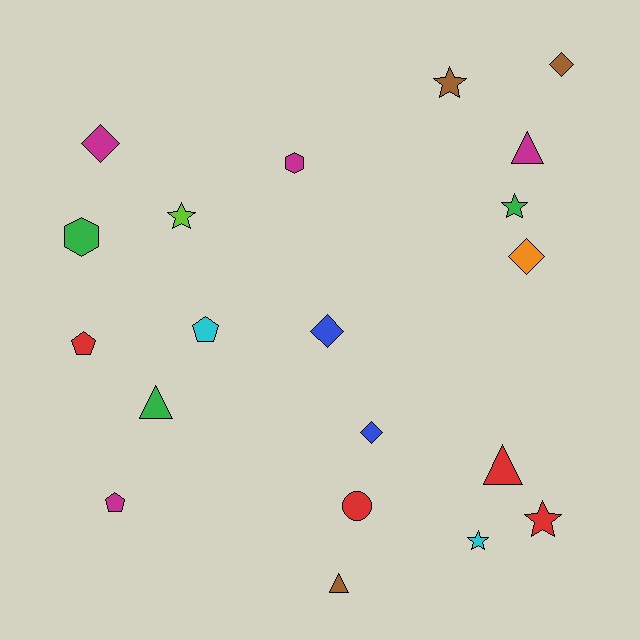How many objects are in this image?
There are 20 objects.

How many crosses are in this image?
There are no crosses.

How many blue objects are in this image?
There are 2 blue objects.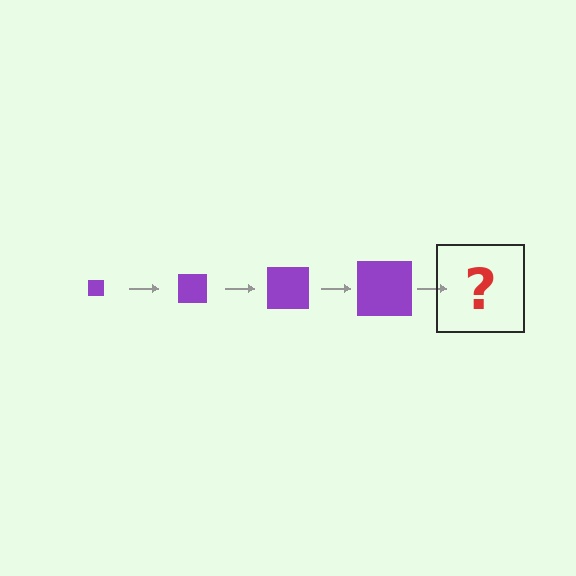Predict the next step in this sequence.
The next step is a purple square, larger than the previous one.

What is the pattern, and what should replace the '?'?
The pattern is that the square gets progressively larger each step. The '?' should be a purple square, larger than the previous one.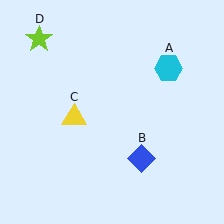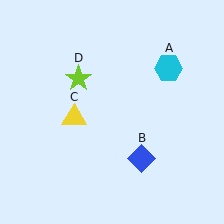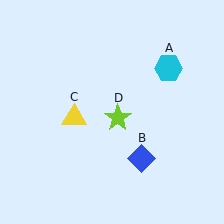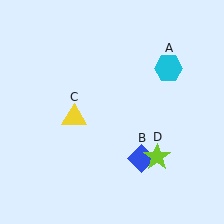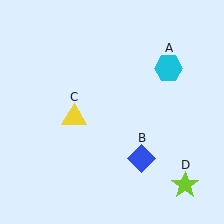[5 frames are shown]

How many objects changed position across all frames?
1 object changed position: lime star (object D).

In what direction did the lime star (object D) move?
The lime star (object D) moved down and to the right.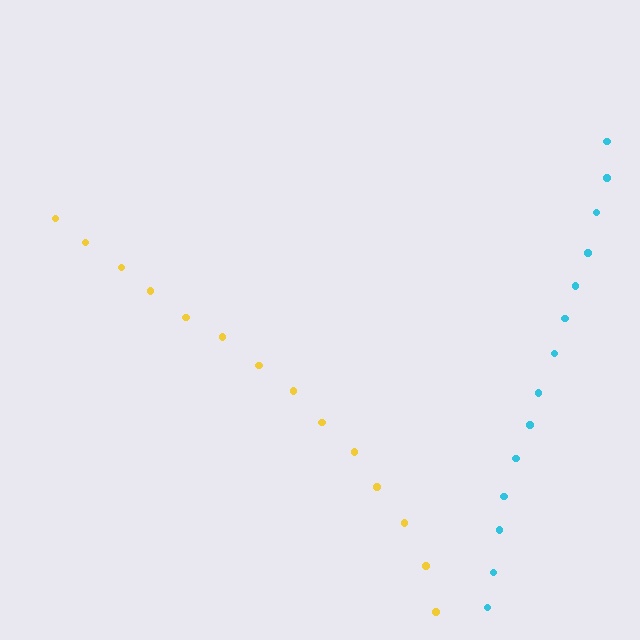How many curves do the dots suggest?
There are 2 distinct paths.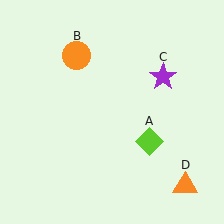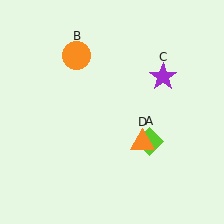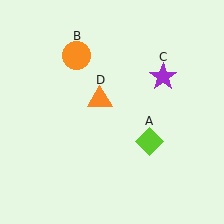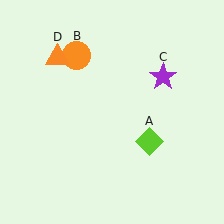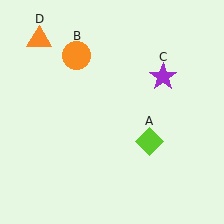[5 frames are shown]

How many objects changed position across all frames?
1 object changed position: orange triangle (object D).